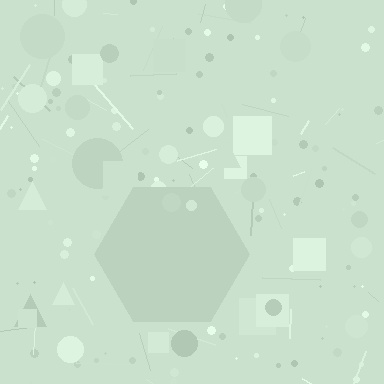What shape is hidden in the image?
A hexagon is hidden in the image.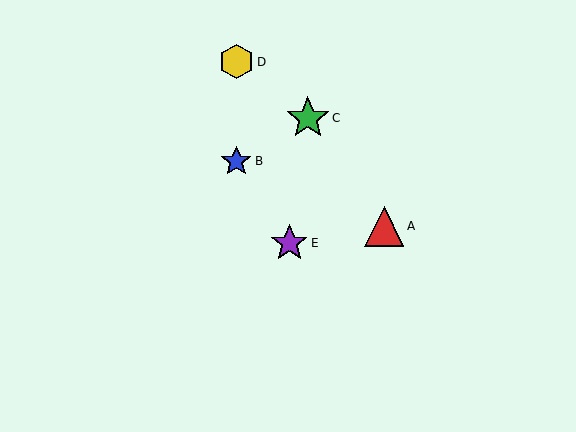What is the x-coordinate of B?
Object B is at x≈236.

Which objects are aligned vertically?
Objects B, D are aligned vertically.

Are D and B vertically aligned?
Yes, both are at x≈236.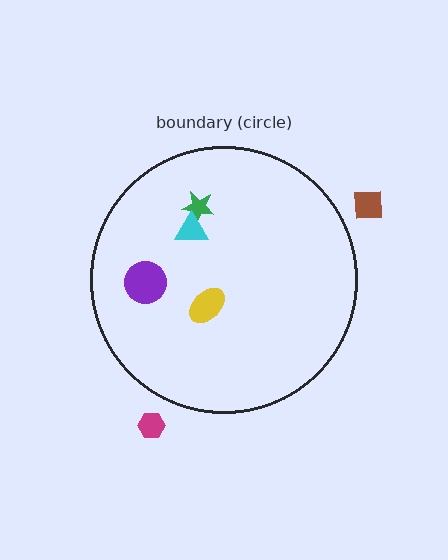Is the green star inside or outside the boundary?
Inside.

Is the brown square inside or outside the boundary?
Outside.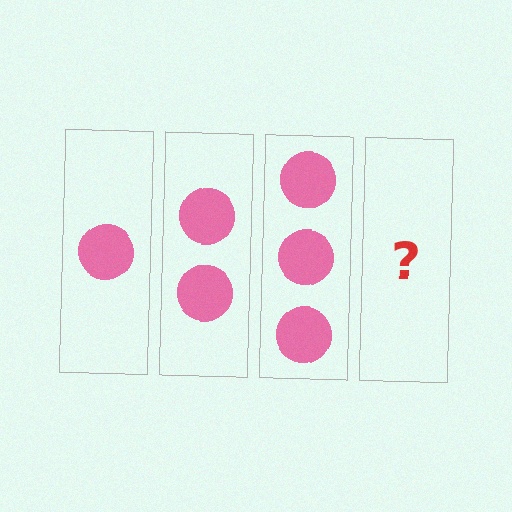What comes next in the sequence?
The next element should be 4 circles.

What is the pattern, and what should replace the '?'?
The pattern is that each step adds one more circle. The '?' should be 4 circles.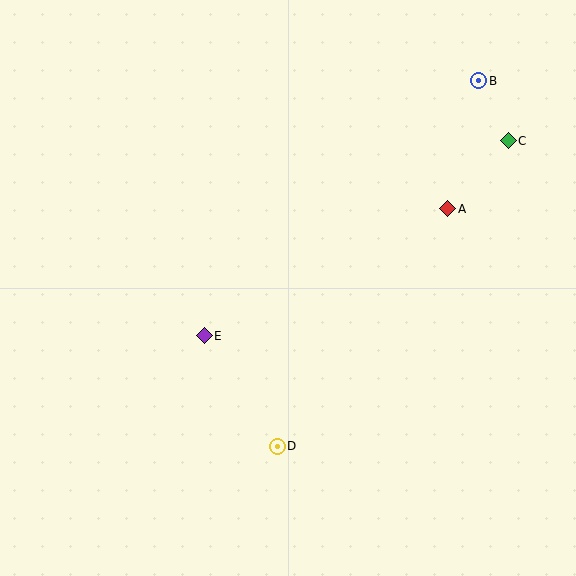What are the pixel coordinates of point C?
Point C is at (508, 141).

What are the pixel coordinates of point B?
Point B is at (479, 81).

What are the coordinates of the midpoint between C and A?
The midpoint between C and A is at (478, 175).